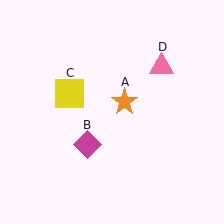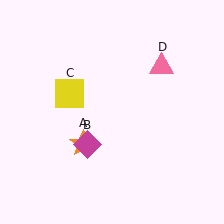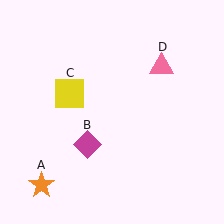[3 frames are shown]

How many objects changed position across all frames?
1 object changed position: orange star (object A).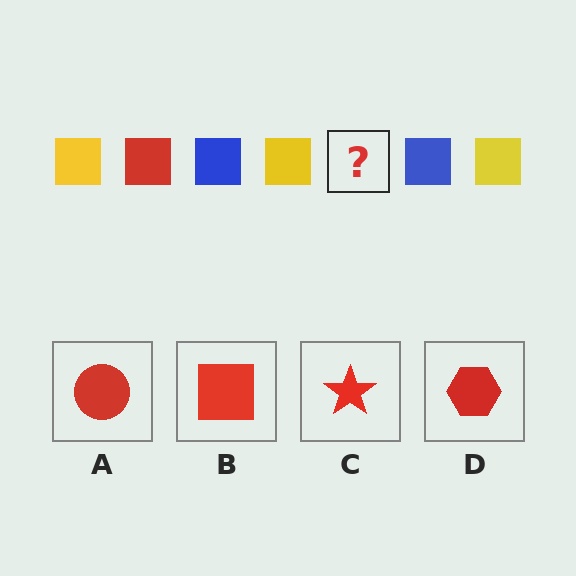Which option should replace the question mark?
Option B.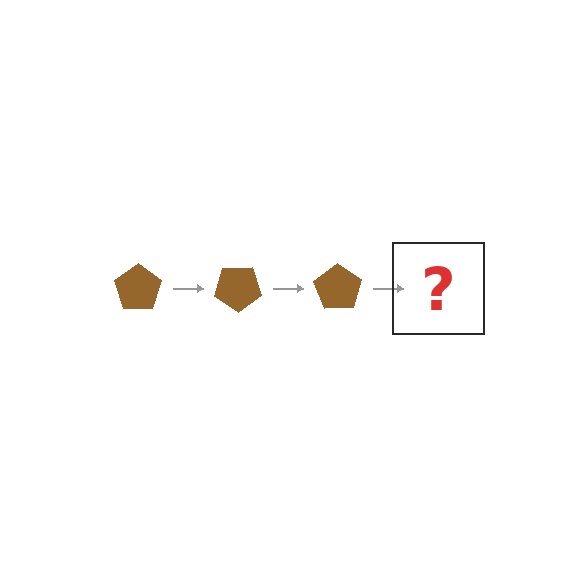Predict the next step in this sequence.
The next step is a brown pentagon rotated 105 degrees.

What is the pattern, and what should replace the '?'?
The pattern is that the pentagon rotates 35 degrees each step. The '?' should be a brown pentagon rotated 105 degrees.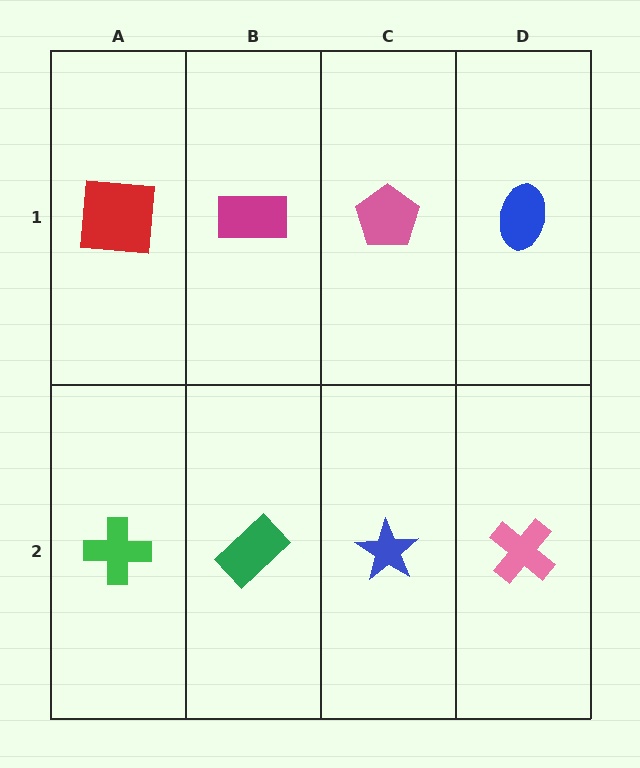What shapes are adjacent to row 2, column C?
A pink pentagon (row 1, column C), a green rectangle (row 2, column B), a pink cross (row 2, column D).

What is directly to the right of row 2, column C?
A pink cross.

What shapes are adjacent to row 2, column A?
A red square (row 1, column A), a green rectangle (row 2, column B).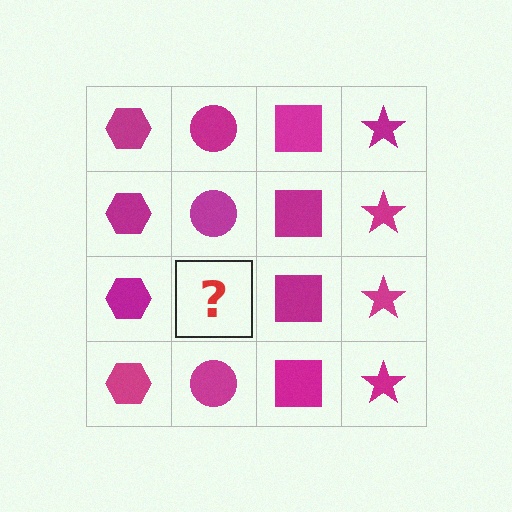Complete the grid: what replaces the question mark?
The question mark should be replaced with a magenta circle.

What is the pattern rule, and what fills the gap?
The rule is that each column has a consistent shape. The gap should be filled with a magenta circle.